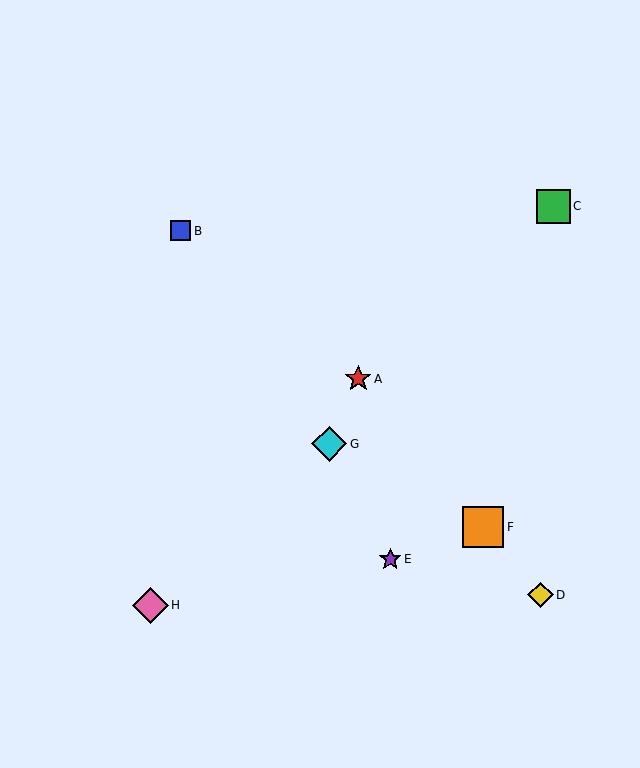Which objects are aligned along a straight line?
Objects A, D, F are aligned along a straight line.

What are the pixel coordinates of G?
Object G is at (329, 444).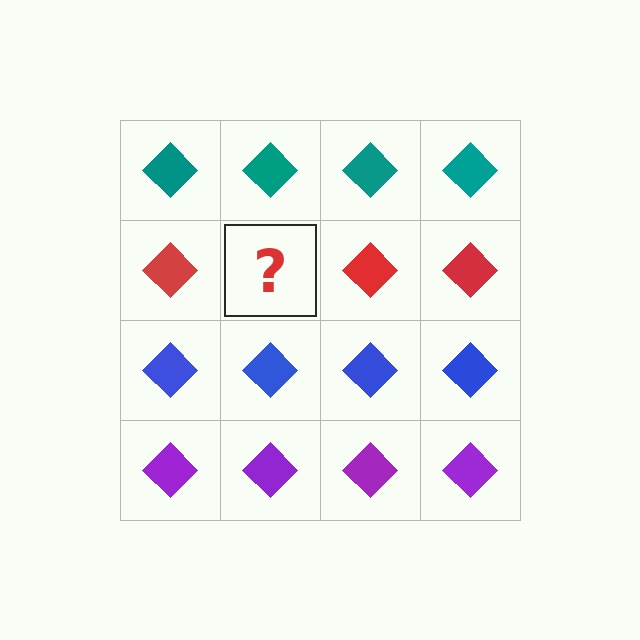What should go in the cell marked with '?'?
The missing cell should contain a red diamond.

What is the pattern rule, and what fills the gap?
The rule is that each row has a consistent color. The gap should be filled with a red diamond.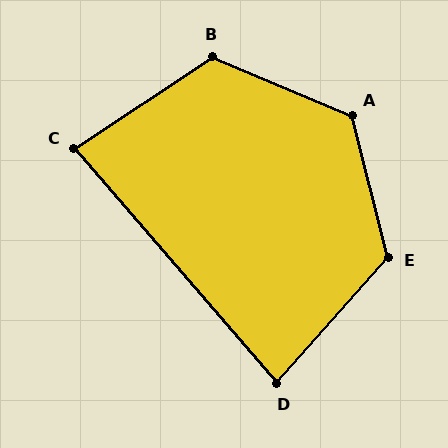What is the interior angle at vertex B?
Approximately 123 degrees (obtuse).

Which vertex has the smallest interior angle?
D, at approximately 82 degrees.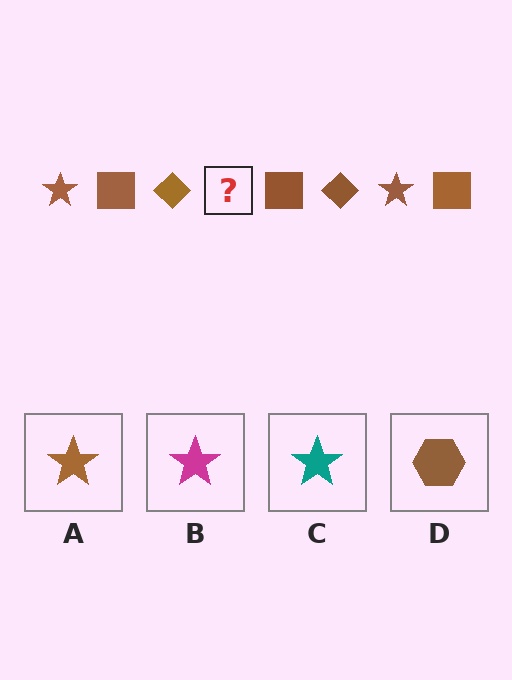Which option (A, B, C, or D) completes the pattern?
A.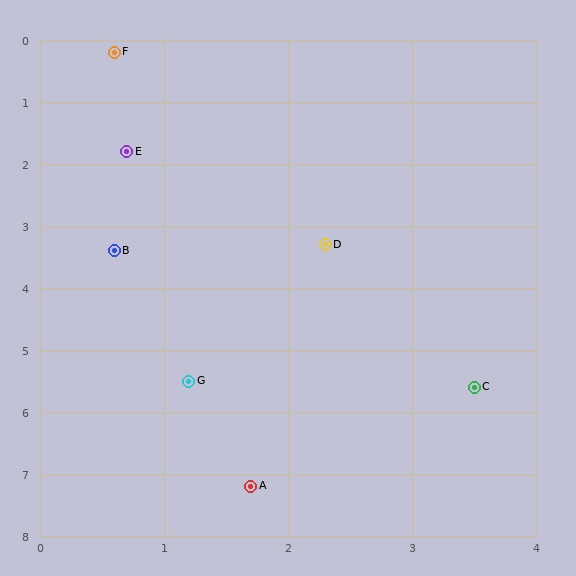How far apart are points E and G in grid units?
Points E and G are about 3.7 grid units apart.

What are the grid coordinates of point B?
Point B is at approximately (0.6, 3.4).